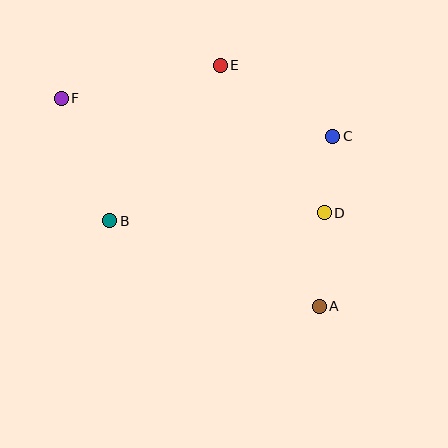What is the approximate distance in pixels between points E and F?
The distance between E and F is approximately 162 pixels.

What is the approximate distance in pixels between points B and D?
The distance between B and D is approximately 215 pixels.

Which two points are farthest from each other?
Points A and F are farthest from each other.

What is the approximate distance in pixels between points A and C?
The distance between A and C is approximately 171 pixels.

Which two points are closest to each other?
Points C and D are closest to each other.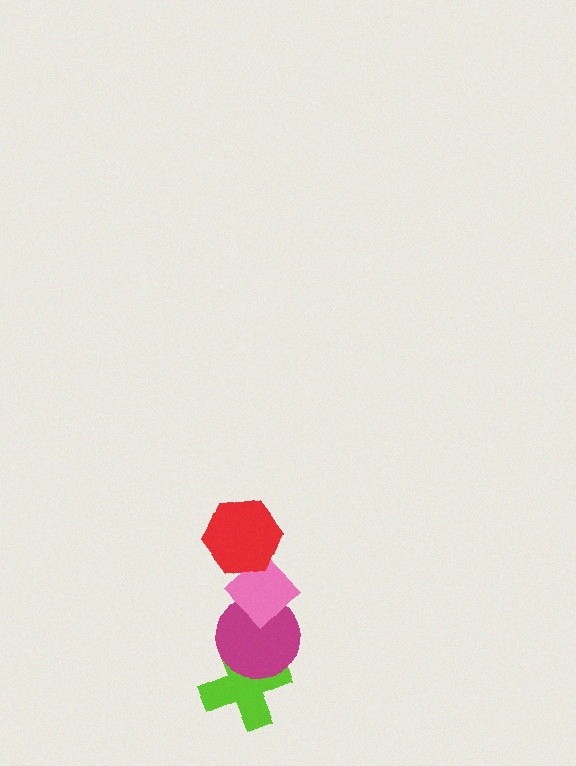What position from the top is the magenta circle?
The magenta circle is 3rd from the top.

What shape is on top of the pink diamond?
The red hexagon is on top of the pink diamond.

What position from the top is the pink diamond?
The pink diamond is 2nd from the top.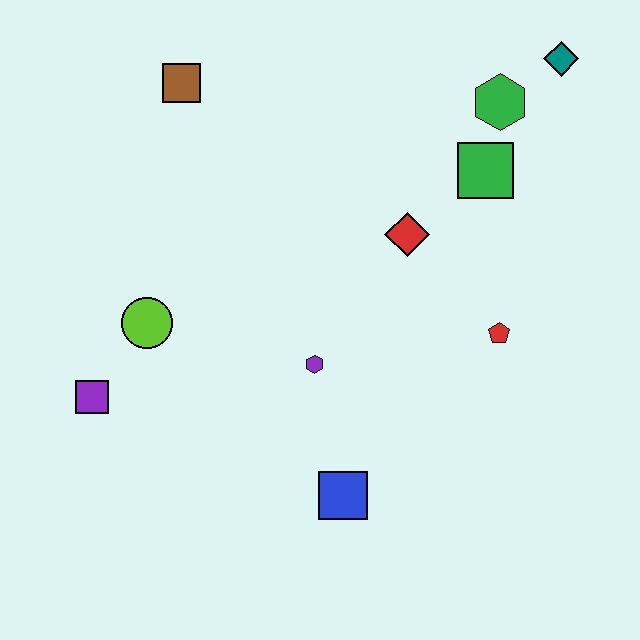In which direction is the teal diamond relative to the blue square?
The teal diamond is above the blue square.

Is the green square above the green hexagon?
No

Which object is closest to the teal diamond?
The green hexagon is closest to the teal diamond.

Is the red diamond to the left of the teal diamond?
Yes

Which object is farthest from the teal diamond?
The purple square is farthest from the teal diamond.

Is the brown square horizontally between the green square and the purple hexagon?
No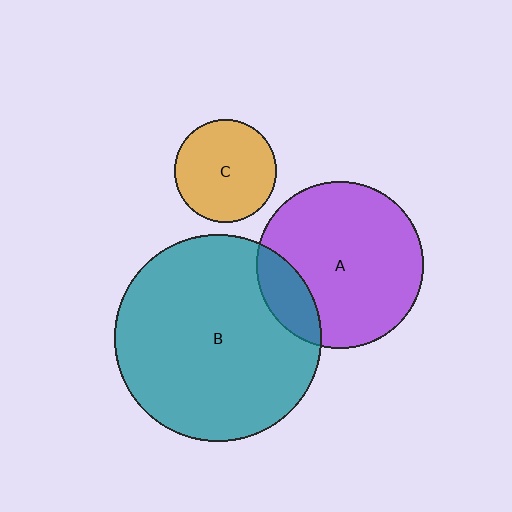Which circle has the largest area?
Circle B (teal).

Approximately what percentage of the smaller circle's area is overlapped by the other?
Approximately 15%.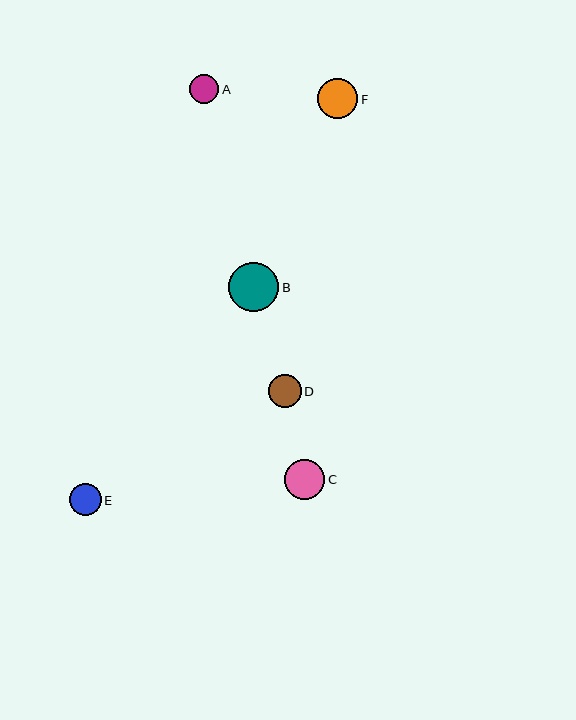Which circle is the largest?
Circle B is the largest with a size of approximately 50 pixels.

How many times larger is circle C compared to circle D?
Circle C is approximately 1.2 times the size of circle D.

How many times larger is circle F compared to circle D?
Circle F is approximately 1.2 times the size of circle D.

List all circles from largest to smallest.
From largest to smallest: B, F, C, D, E, A.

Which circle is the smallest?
Circle A is the smallest with a size of approximately 29 pixels.